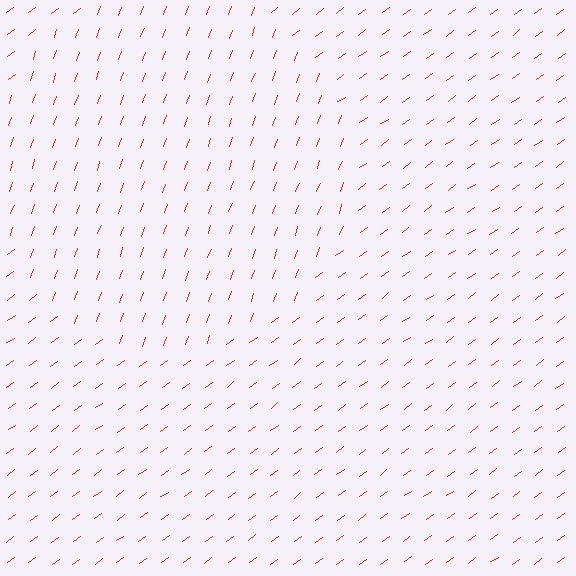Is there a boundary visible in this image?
Yes, there is a texture boundary formed by a change in line orientation.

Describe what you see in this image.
The image is filled with small red line segments. A circle region in the image has lines oriented differently from the surrounding lines, creating a visible texture boundary.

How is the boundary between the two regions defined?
The boundary is defined purely by a change in line orientation (approximately 34 degrees difference). All lines are the same color and thickness.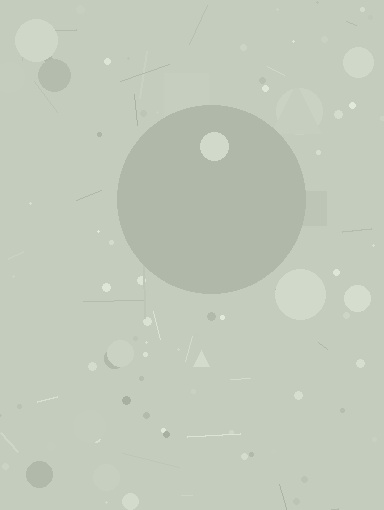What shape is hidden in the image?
A circle is hidden in the image.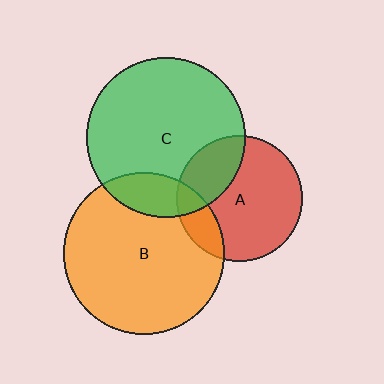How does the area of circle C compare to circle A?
Approximately 1.6 times.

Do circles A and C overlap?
Yes.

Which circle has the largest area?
Circle B (orange).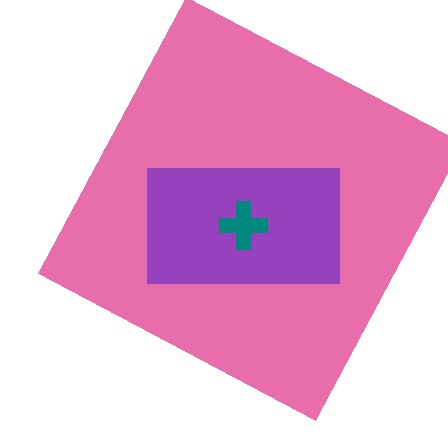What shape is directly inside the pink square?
The purple rectangle.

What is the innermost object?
The teal cross.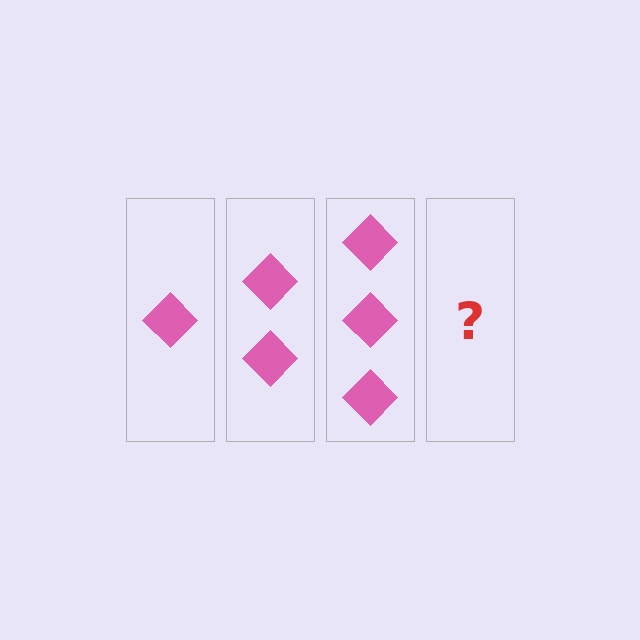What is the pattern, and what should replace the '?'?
The pattern is that each step adds one more diamond. The '?' should be 4 diamonds.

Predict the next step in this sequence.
The next step is 4 diamonds.